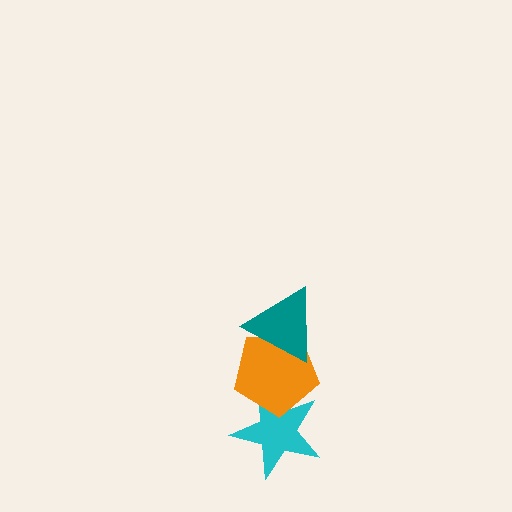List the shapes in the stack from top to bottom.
From top to bottom: the teal triangle, the orange pentagon, the cyan star.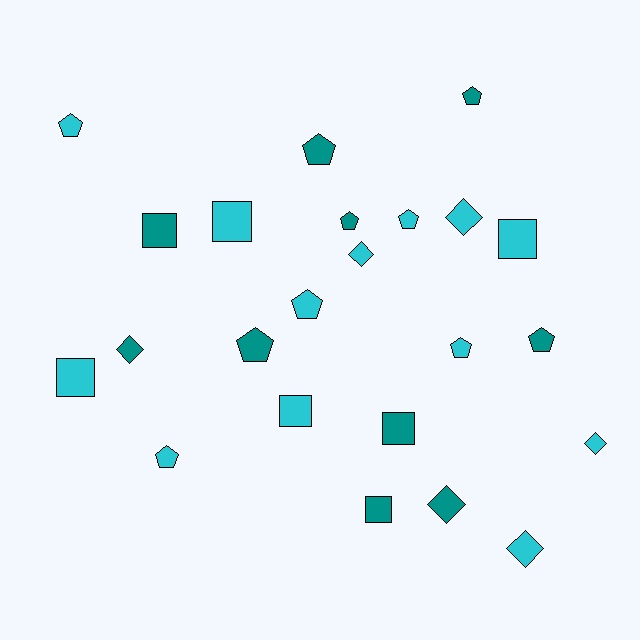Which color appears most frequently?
Cyan, with 13 objects.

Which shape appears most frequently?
Pentagon, with 10 objects.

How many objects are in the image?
There are 23 objects.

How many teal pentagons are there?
There are 5 teal pentagons.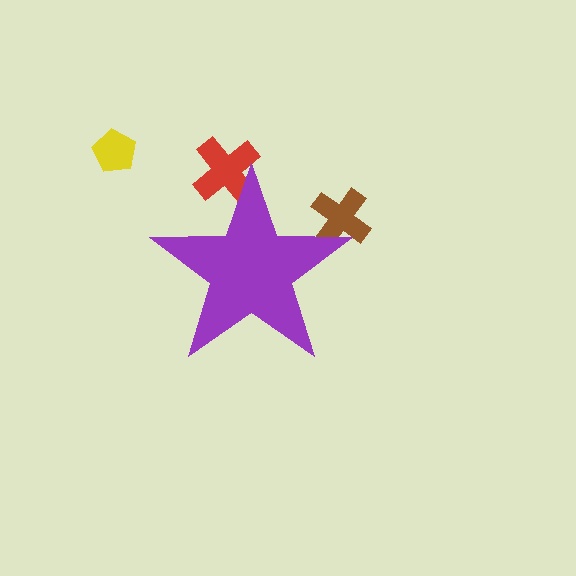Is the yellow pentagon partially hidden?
No, the yellow pentagon is fully visible.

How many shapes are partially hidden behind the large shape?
2 shapes are partially hidden.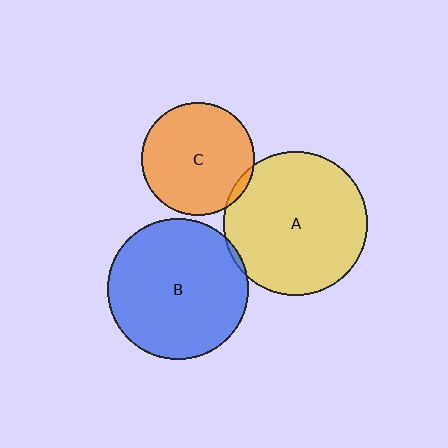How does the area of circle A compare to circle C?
Approximately 1.6 times.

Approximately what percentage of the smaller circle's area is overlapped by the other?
Approximately 5%.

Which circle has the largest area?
Circle A (yellow).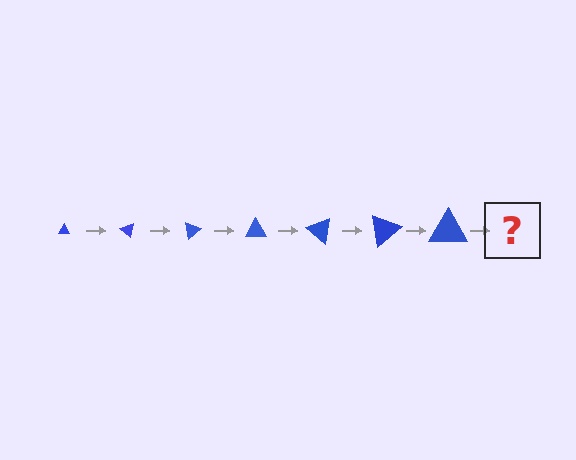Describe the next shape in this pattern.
It should be a triangle, larger than the previous one and rotated 280 degrees from the start.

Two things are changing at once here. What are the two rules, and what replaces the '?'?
The two rules are that the triangle grows larger each step and it rotates 40 degrees each step. The '?' should be a triangle, larger than the previous one and rotated 280 degrees from the start.